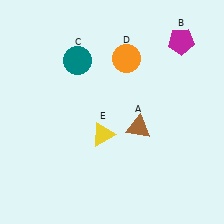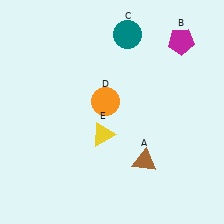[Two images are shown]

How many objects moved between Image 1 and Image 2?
3 objects moved between the two images.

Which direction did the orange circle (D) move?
The orange circle (D) moved down.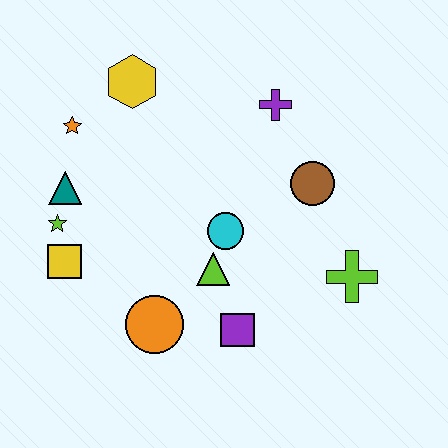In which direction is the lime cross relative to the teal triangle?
The lime cross is to the right of the teal triangle.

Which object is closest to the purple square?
The lime triangle is closest to the purple square.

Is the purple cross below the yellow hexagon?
Yes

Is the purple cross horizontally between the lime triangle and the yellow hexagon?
No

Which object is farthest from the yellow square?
The lime cross is farthest from the yellow square.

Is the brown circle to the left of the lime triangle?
No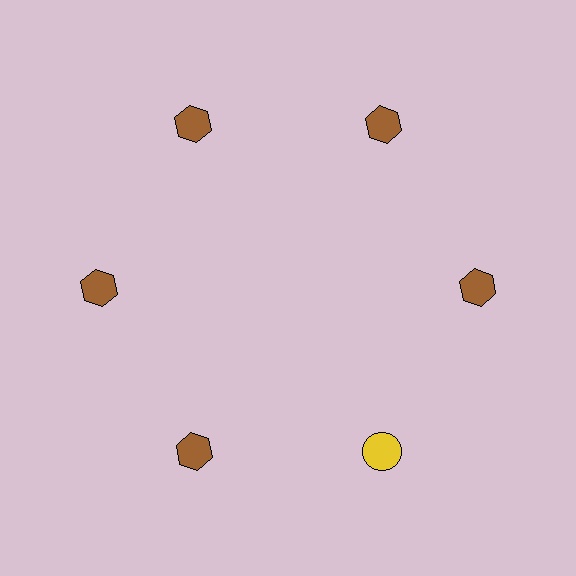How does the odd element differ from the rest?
It differs in both color (yellow instead of brown) and shape (circle instead of hexagon).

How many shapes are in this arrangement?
There are 6 shapes arranged in a ring pattern.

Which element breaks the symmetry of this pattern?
The yellow circle at roughly the 5 o'clock position breaks the symmetry. All other shapes are brown hexagons.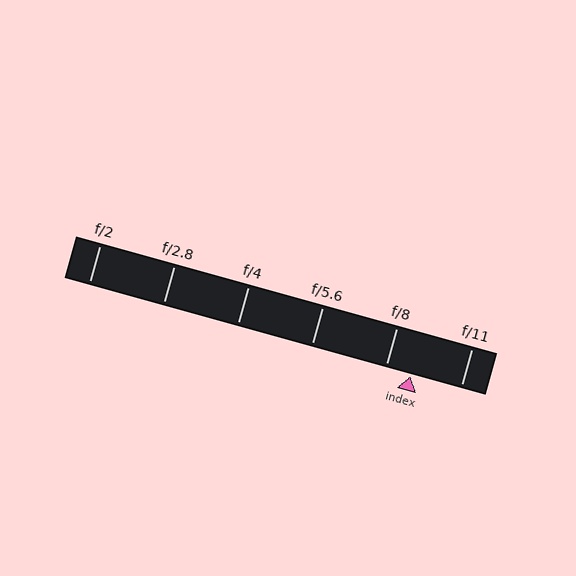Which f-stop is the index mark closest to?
The index mark is closest to f/8.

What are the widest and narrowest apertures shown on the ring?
The widest aperture shown is f/2 and the narrowest is f/11.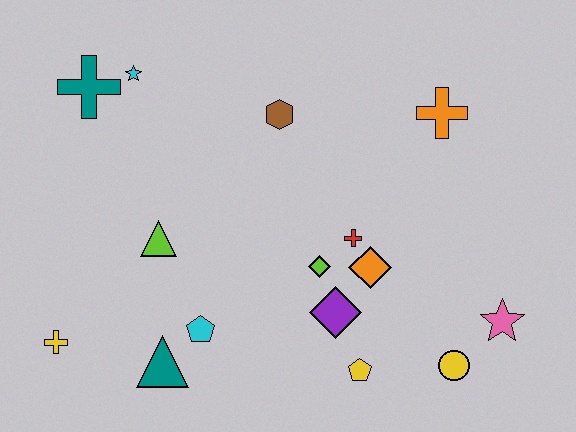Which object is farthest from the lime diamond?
The teal cross is farthest from the lime diamond.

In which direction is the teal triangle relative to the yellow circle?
The teal triangle is to the left of the yellow circle.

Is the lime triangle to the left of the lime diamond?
Yes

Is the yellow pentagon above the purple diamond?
No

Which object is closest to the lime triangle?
The cyan pentagon is closest to the lime triangle.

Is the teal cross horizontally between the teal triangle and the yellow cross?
Yes